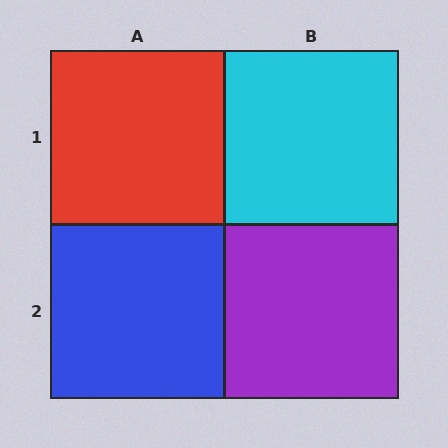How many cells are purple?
1 cell is purple.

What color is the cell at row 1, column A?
Red.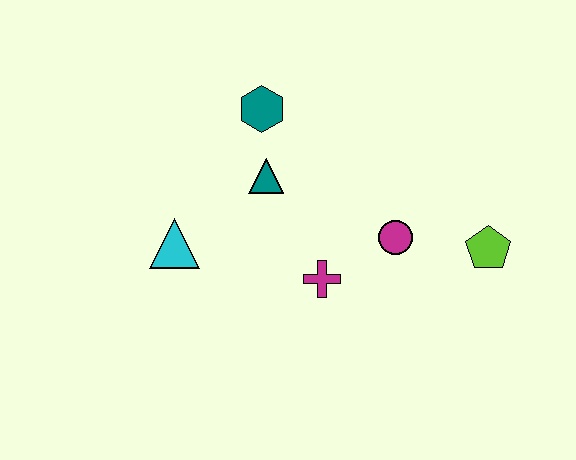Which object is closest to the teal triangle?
The teal hexagon is closest to the teal triangle.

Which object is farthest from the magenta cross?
The teal hexagon is farthest from the magenta cross.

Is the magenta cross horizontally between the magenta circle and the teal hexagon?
Yes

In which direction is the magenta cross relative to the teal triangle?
The magenta cross is below the teal triangle.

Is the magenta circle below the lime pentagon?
No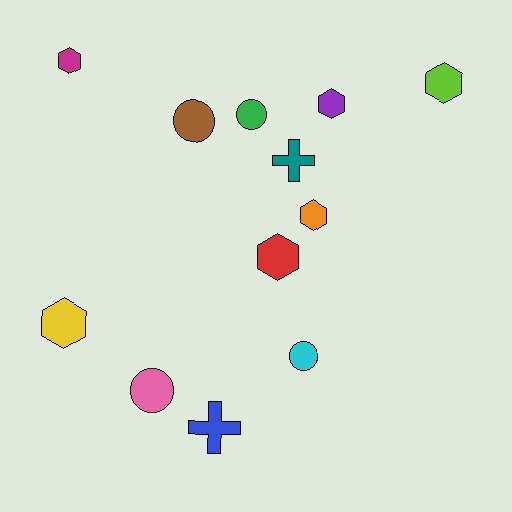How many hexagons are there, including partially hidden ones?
There are 6 hexagons.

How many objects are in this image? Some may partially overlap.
There are 12 objects.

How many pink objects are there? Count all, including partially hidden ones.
There is 1 pink object.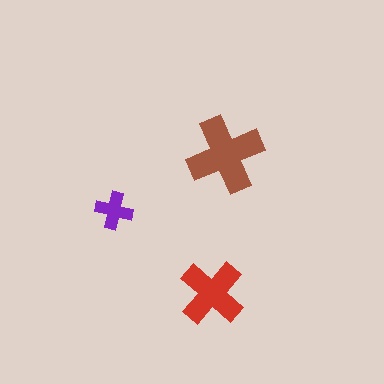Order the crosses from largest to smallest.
the brown one, the red one, the purple one.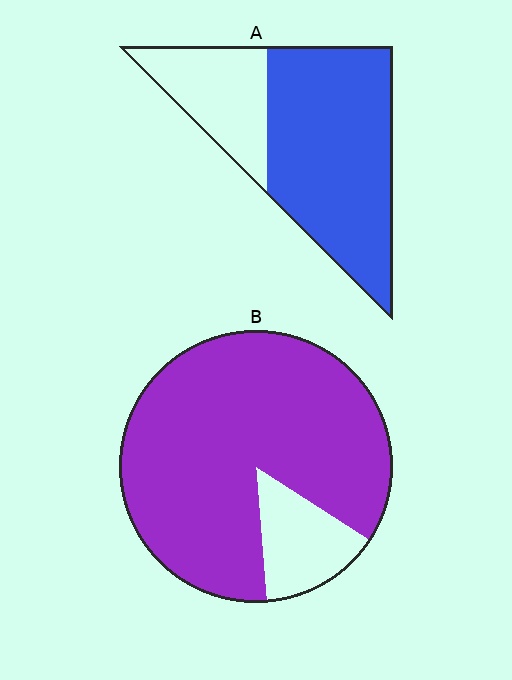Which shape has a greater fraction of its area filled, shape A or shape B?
Shape B.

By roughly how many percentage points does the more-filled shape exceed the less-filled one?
By roughly 15 percentage points (B over A).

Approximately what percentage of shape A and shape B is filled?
A is approximately 70% and B is approximately 85%.